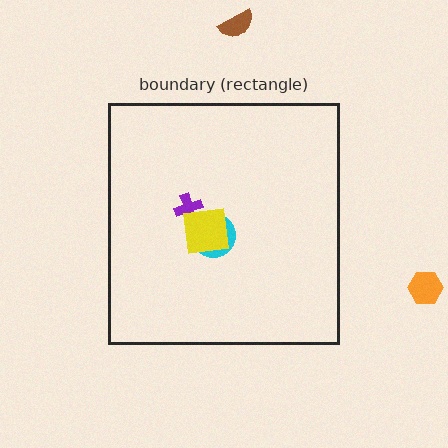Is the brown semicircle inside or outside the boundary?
Outside.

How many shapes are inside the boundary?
3 inside, 2 outside.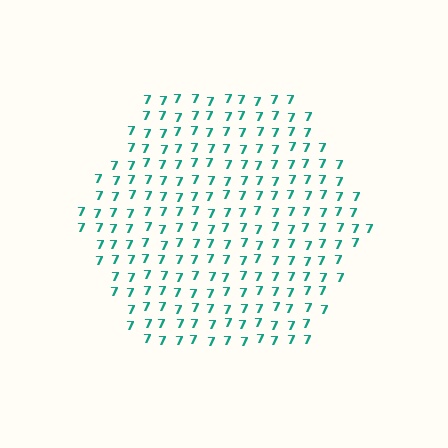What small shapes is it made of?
It is made of small digit 7's.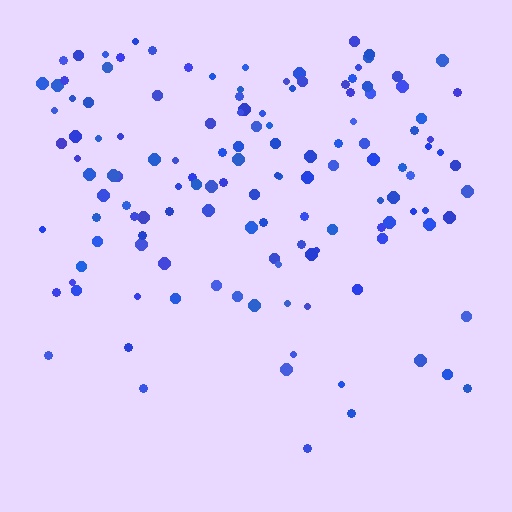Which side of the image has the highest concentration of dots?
The top.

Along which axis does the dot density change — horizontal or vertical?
Vertical.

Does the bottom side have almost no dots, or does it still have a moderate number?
Still a moderate number, just noticeably fewer than the top.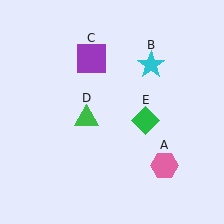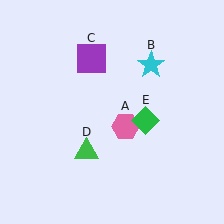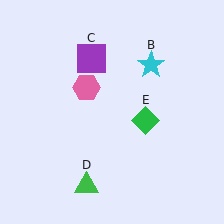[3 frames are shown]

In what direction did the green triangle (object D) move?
The green triangle (object D) moved down.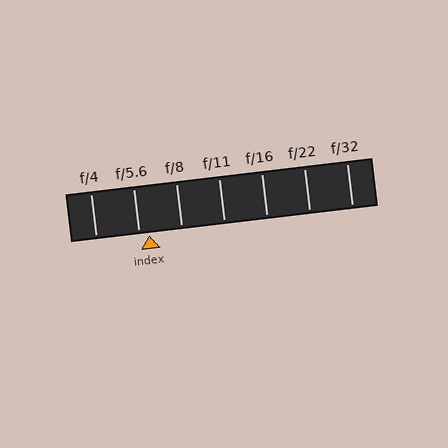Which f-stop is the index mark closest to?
The index mark is closest to f/5.6.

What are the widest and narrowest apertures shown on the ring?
The widest aperture shown is f/4 and the narrowest is f/32.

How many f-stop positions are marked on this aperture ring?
There are 7 f-stop positions marked.